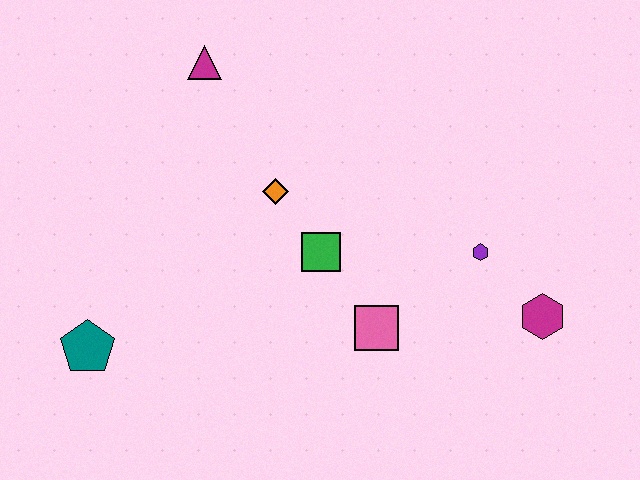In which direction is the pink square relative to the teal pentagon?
The pink square is to the right of the teal pentagon.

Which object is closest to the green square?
The orange diamond is closest to the green square.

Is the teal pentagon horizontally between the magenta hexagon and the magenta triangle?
No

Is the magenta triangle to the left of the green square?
Yes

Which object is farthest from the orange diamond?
The magenta hexagon is farthest from the orange diamond.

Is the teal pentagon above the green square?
No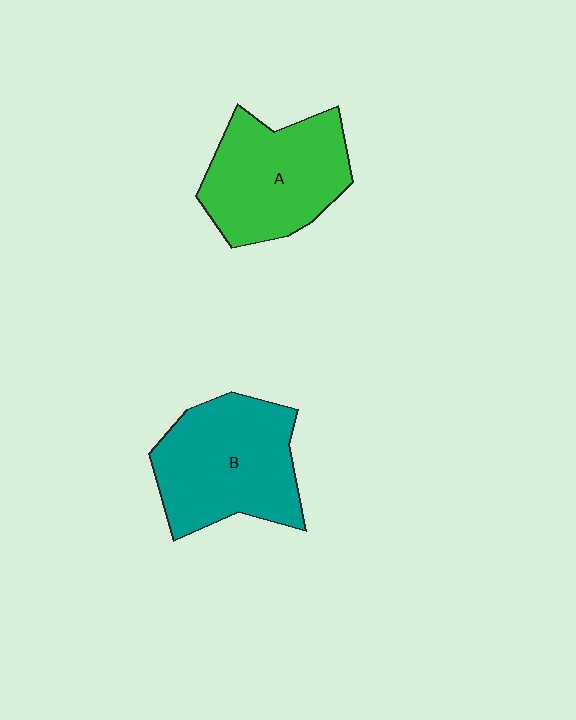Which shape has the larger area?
Shape B (teal).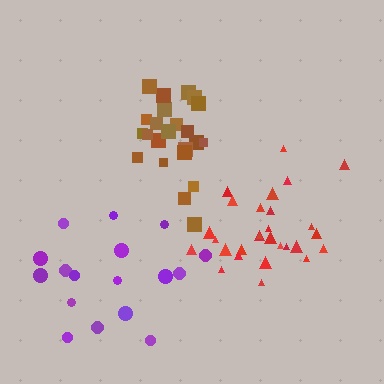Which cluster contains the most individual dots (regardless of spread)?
Red (28).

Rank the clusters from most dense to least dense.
brown, red, purple.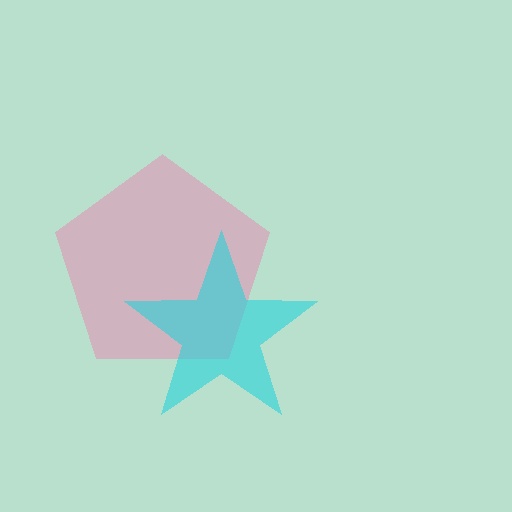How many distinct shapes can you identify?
There are 2 distinct shapes: a pink pentagon, a cyan star.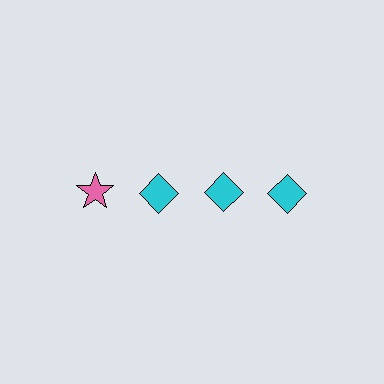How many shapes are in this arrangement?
There are 4 shapes arranged in a grid pattern.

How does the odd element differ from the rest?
It differs in both color (pink instead of cyan) and shape (star instead of diamond).